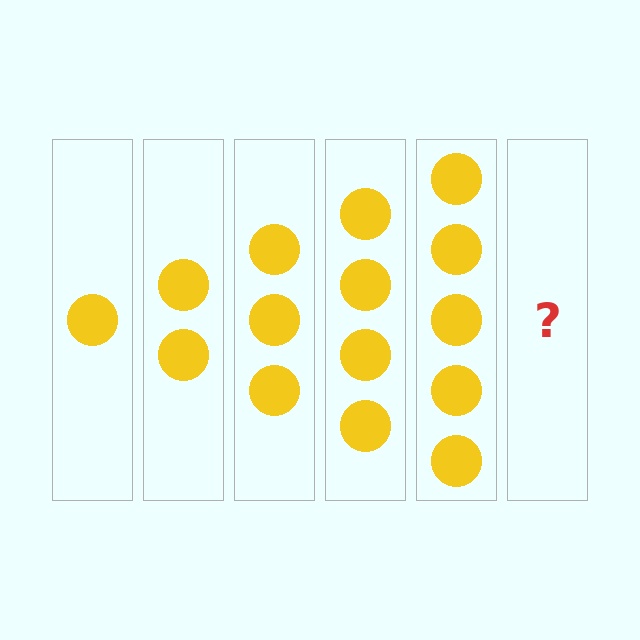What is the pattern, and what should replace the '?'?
The pattern is that each step adds one more circle. The '?' should be 6 circles.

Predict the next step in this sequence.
The next step is 6 circles.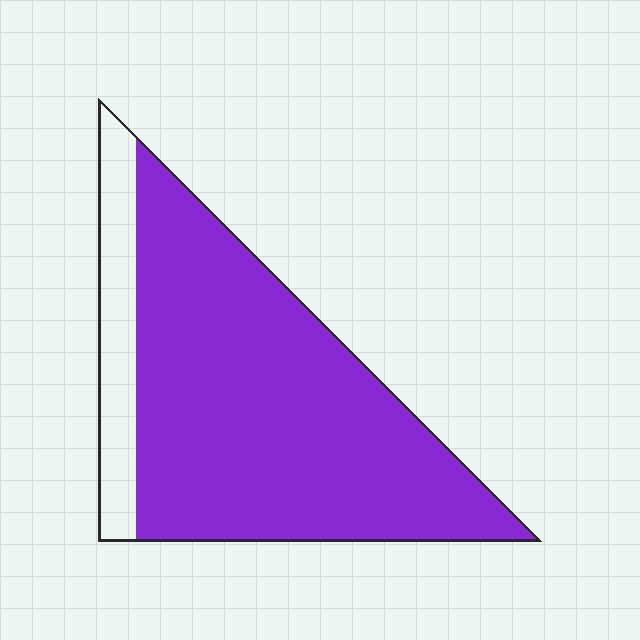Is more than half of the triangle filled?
Yes.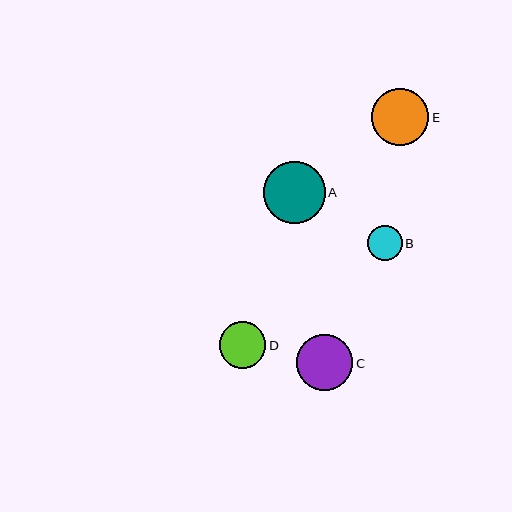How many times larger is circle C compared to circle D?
Circle C is approximately 1.2 times the size of circle D.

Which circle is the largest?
Circle A is the largest with a size of approximately 62 pixels.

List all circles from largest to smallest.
From largest to smallest: A, E, C, D, B.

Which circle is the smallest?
Circle B is the smallest with a size of approximately 35 pixels.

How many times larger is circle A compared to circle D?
Circle A is approximately 1.3 times the size of circle D.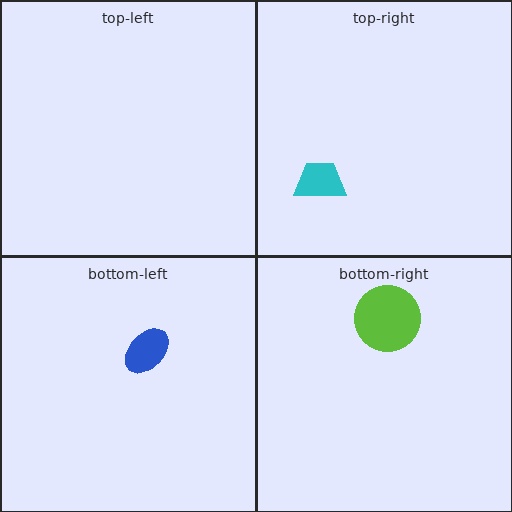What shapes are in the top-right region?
The cyan trapezoid.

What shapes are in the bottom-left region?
The blue ellipse.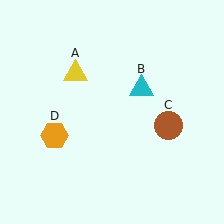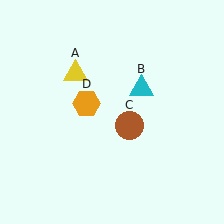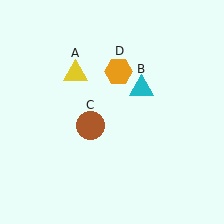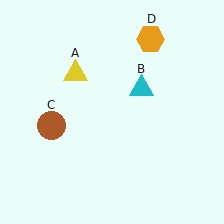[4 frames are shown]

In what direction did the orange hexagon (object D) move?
The orange hexagon (object D) moved up and to the right.